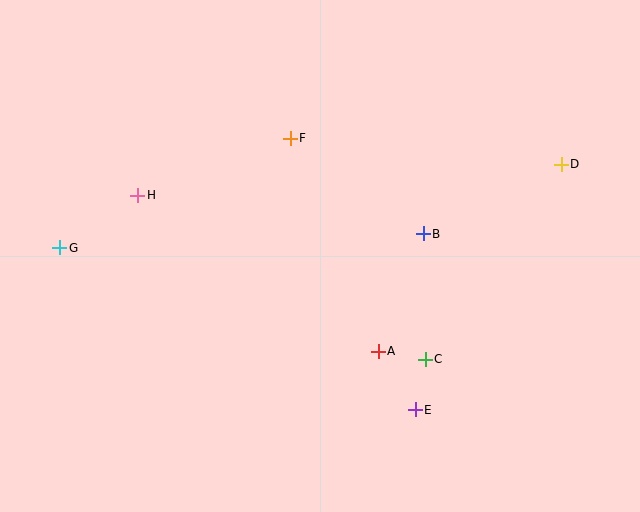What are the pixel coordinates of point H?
Point H is at (138, 195).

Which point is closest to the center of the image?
Point B at (423, 234) is closest to the center.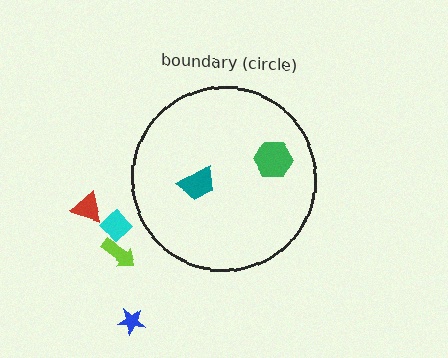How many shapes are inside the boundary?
2 inside, 4 outside.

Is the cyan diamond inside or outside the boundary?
Outside.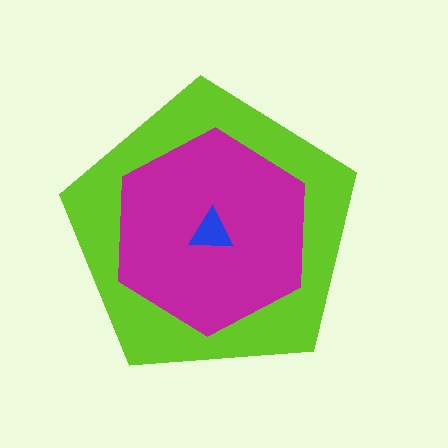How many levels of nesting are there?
3.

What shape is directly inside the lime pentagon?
The magenta hexagon.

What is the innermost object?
The blue triangle.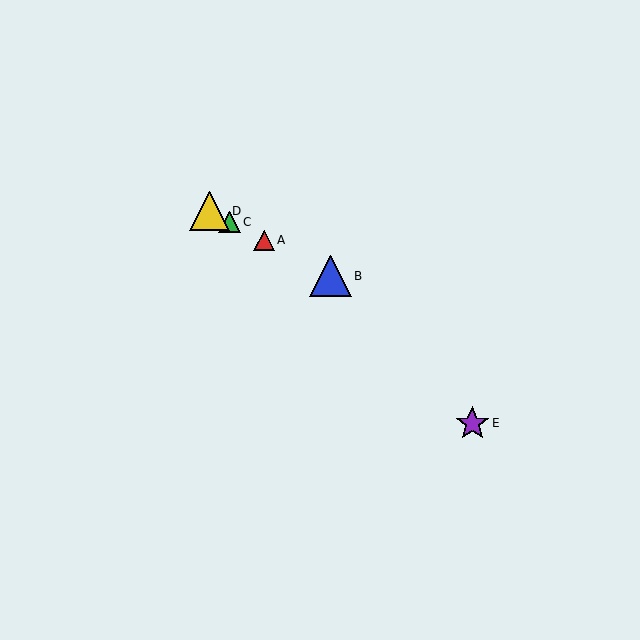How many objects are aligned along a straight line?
4 objects (A, B, C, D) are aligned along a straight line.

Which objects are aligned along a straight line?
Objects A, B, C, D are aligned along a straight line.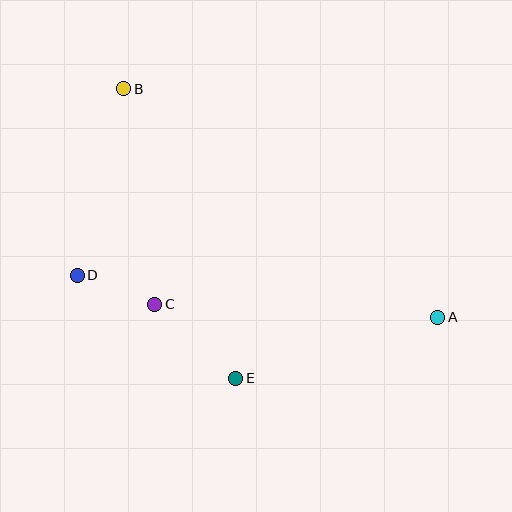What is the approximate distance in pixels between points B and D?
The distance between B and D is approximately 192 pixels.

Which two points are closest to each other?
Points C and D are closest to each other.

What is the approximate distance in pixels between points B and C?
The distance between B and C is approximately 218 pixels.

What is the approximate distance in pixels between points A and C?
The distance between A and C is approximately 283 pixels.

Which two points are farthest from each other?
Points A and B are farthest from each other.